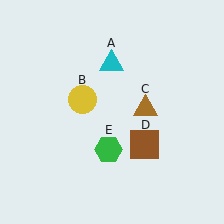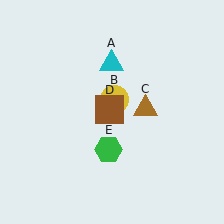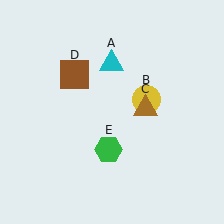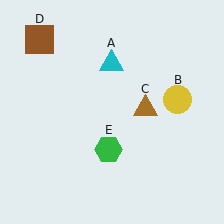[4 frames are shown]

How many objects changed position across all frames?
2 objects changed position: yellow circle (object B), brown square (object D).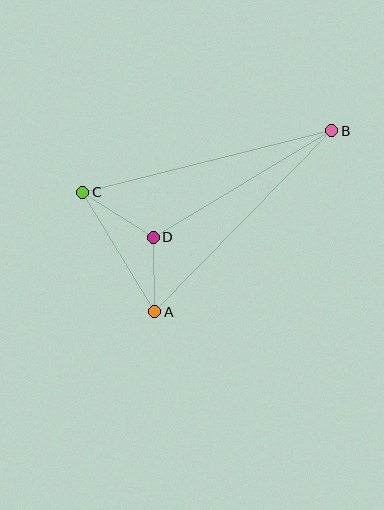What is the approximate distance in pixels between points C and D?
The distance between C and D is approximately 83 pixels.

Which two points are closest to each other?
Points A and D are closest to each other.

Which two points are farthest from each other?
Points B and C are farthest from each other.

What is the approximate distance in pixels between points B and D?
The distance between B and D is approximately 208 pixels.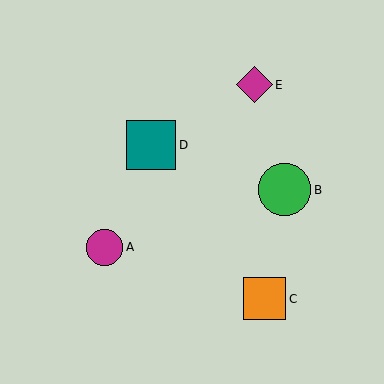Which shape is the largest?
The green circle (labeled B) is the largest.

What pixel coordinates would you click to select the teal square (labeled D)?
Click at (151, 145) to select the teal square D.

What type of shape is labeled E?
Shape E is a magenta diamond.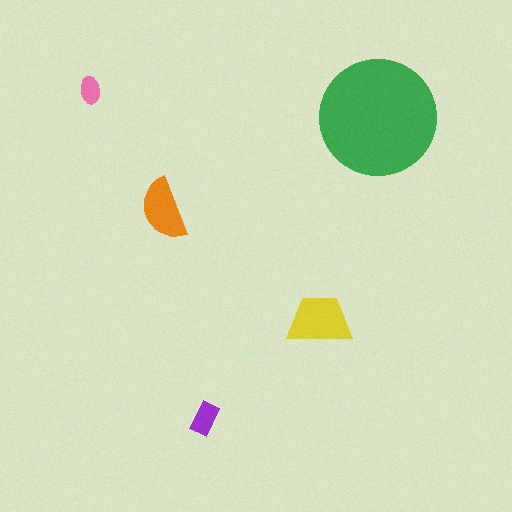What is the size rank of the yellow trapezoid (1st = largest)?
2nd.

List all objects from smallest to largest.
The pink ellipse, the purple rectangle, the orange semicircle, the yellow trapezoid, the green circle.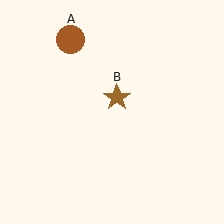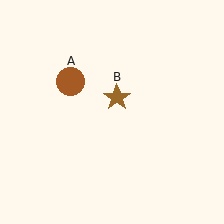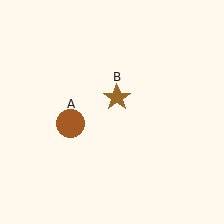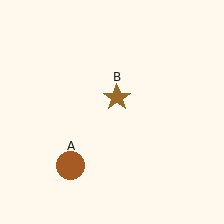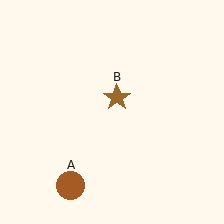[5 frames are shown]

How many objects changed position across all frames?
1 object changed position: brown circle (object A).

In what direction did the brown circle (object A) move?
The brown circle (object A) moved down.